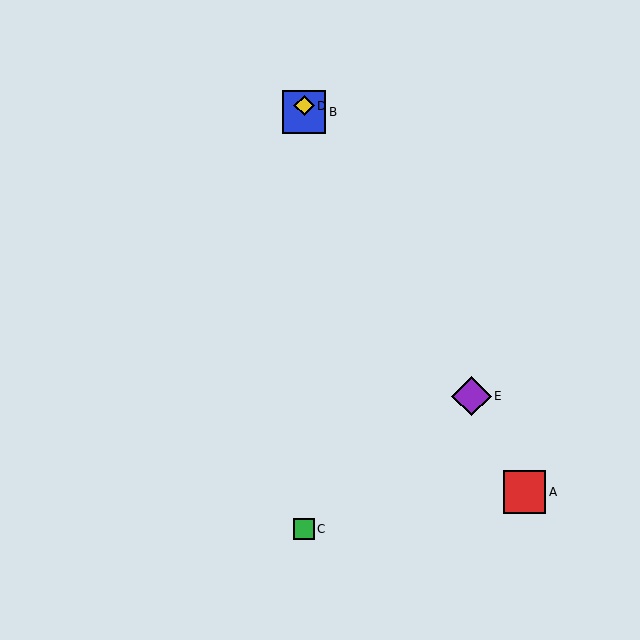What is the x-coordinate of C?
Object C is at x≈304.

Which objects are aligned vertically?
Objects B, C, D are aligned vertically.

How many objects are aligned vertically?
3 objects (B, C, D) are aligned vertically.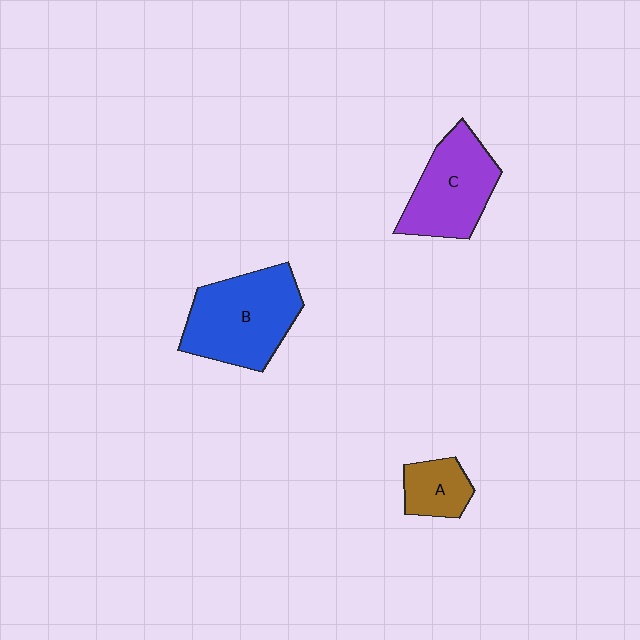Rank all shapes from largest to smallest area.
From largest to smallest: B (blue), C (purple), A (brown).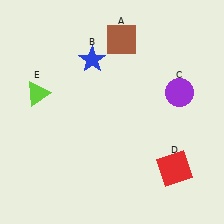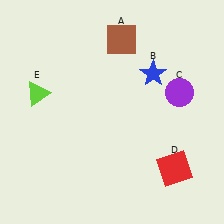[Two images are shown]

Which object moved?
The blue star (B) moved right.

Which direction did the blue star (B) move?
The blue star (B) moved right.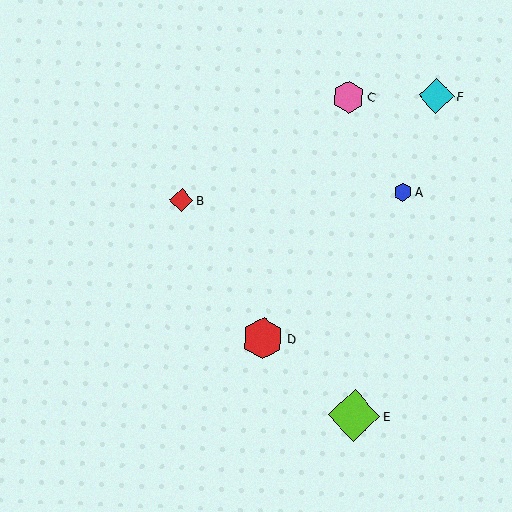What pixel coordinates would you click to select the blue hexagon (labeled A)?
Click at (403, 192) to select the blue hexagon A.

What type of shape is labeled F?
Shape F is a cyan diamond.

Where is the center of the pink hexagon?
The center of the pink hexagon is at (348, 97).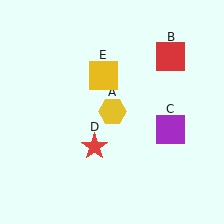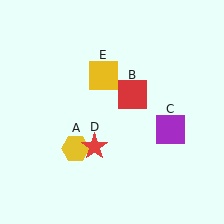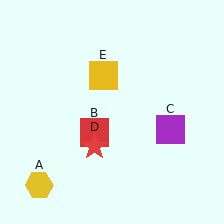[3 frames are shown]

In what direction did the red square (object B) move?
The red square (object B) moved down and to the left.